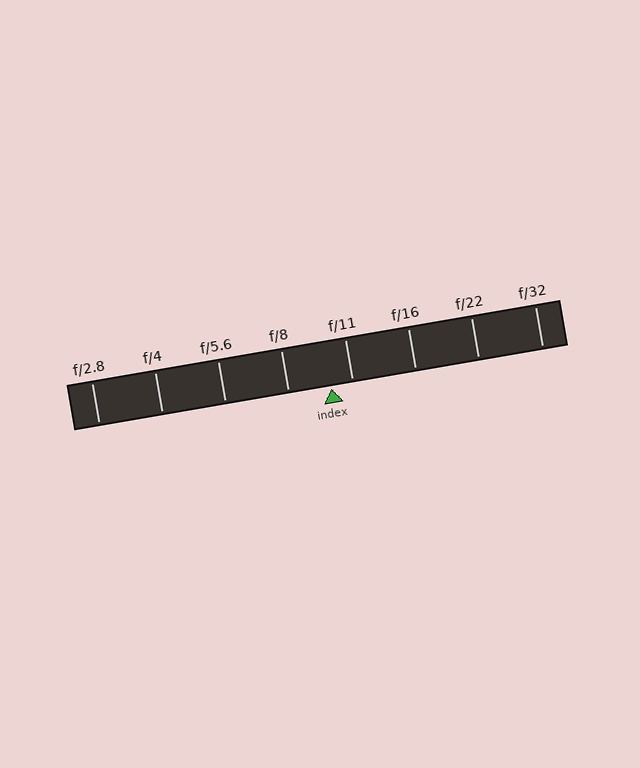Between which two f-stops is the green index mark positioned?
The index mark is between f/8 and f/11.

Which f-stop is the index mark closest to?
The index mark is closest to f/11.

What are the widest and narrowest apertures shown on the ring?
The widest aperture shown is f/2.8 and the narrowest is f/32.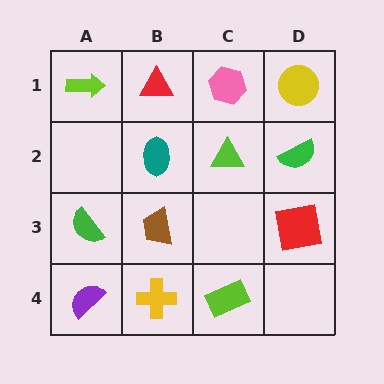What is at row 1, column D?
A yellow circle.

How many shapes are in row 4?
3 shapes.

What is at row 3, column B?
A brown trapezoid.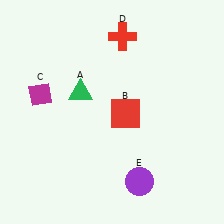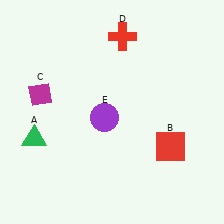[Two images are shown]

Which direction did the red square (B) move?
The red square (B) moved right.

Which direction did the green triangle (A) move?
The green triangle (A) moved left.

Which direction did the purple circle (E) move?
The purple circle (E) moved up.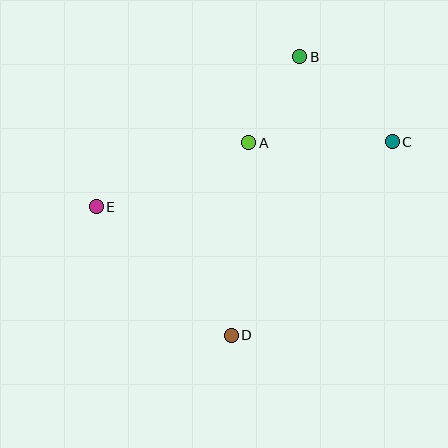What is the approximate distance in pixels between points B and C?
The distance between B and C is approximately 126 pixels.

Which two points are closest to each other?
Points A and B are closest to each other.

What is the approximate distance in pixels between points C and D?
The distance between C and D is approximately 252 pixels.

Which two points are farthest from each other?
Points C and E are farthest from each other.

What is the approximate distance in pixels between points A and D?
The distance between A and D is approximately 193 pixels.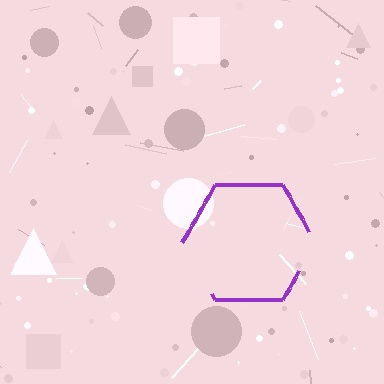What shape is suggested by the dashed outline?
The dashed outline suggests a hexagon.